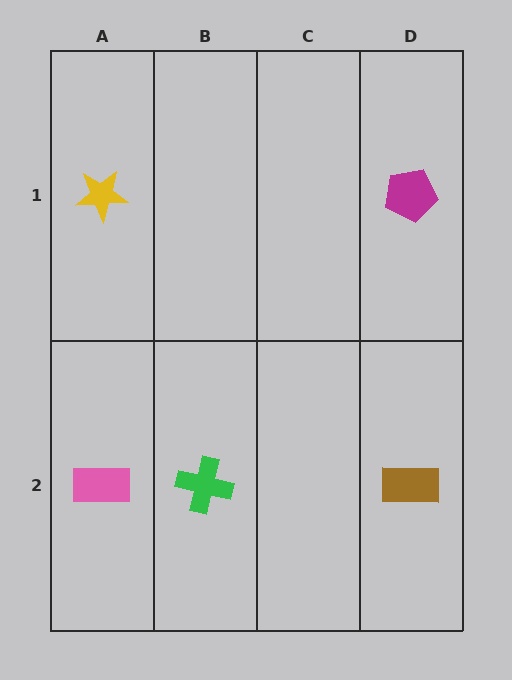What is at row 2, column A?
A pink rectangle.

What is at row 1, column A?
A yellow star.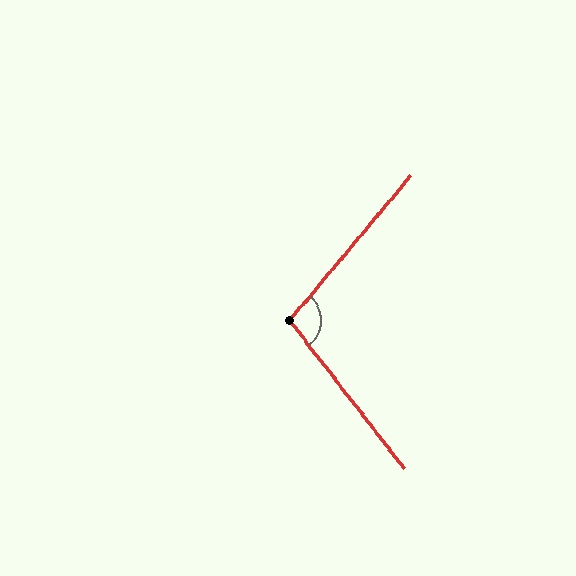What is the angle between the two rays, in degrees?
Approximately 102 degrees.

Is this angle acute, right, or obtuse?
It is obtuse.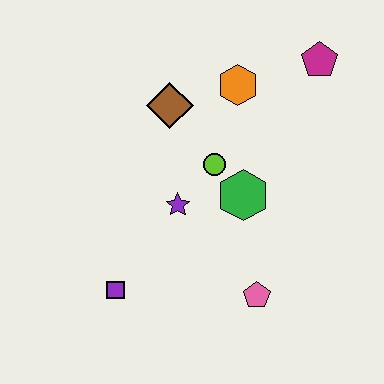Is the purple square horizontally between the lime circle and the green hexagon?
No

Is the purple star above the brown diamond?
No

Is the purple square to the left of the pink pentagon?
Yes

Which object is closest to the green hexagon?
The lime circle is closest to the green hexagon.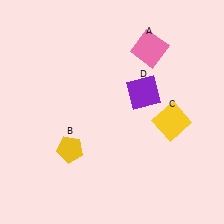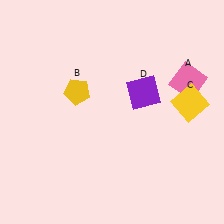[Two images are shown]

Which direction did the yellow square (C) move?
The yellow square (C) moved up.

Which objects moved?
The objects that moved are: the pink square (A), the yellow pentagon (B), the yellow square (C).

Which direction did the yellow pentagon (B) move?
The yellow pentagon (B) moved up.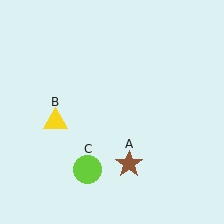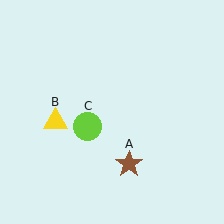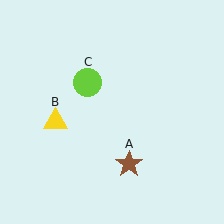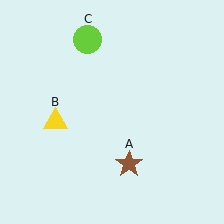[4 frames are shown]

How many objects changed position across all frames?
1 object changed position: lime circle (object C).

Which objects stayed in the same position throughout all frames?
Brown star (object A) and yellow triangle (object B) remained stationary.